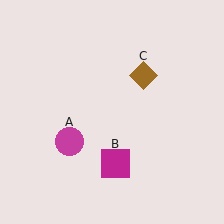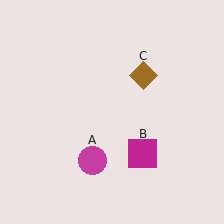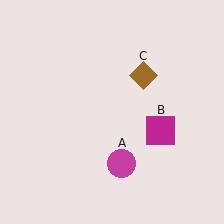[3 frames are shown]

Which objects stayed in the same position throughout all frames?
Brown diamond (object C) remained stationary.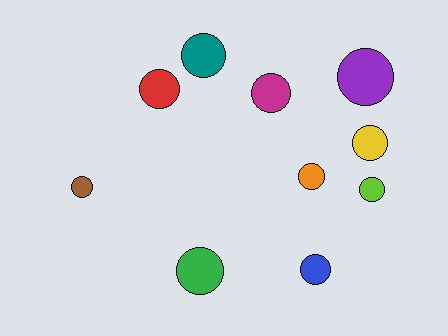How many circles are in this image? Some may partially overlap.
There are 10 circles.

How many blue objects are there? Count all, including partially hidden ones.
There is 1 blue object.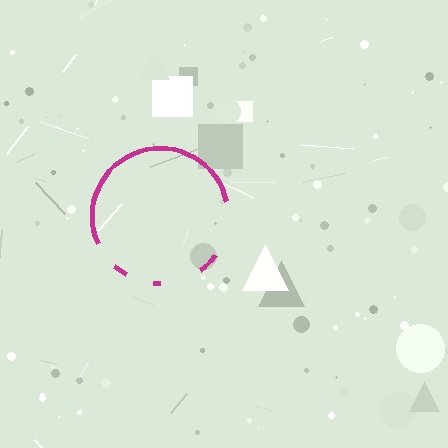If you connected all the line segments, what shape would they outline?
They would outline a circle.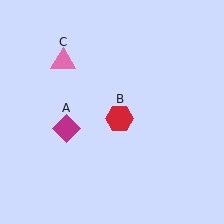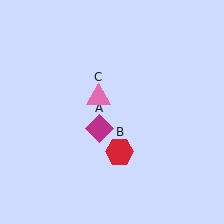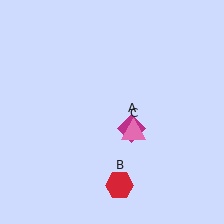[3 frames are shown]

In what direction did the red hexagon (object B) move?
The red hexagon (object B) moved down.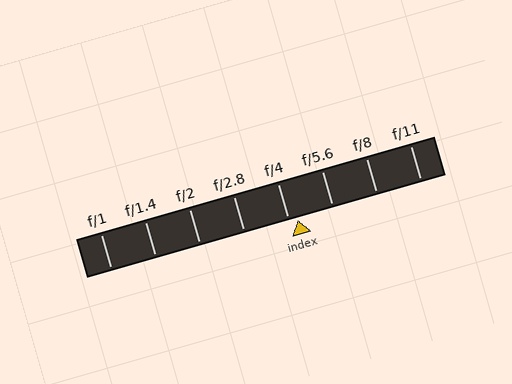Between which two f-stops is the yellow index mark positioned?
The index mark is between f/4 and f/5.6.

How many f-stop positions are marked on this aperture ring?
There are 8 f-stop positions marked.